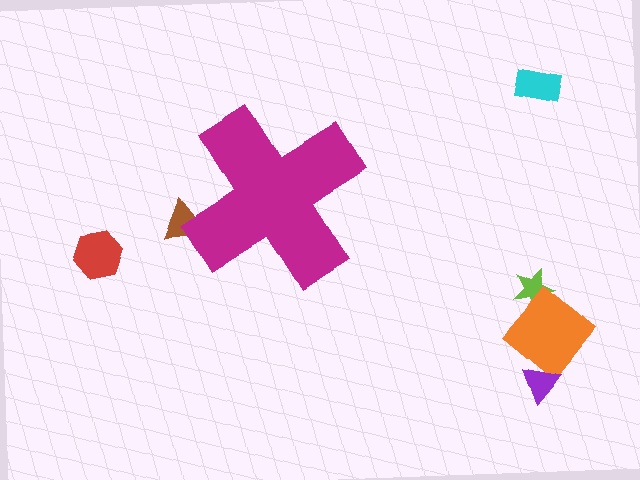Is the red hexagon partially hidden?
No, the red hexagon is fully visible.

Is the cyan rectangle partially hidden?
No, the cyan rectangle is fully visible.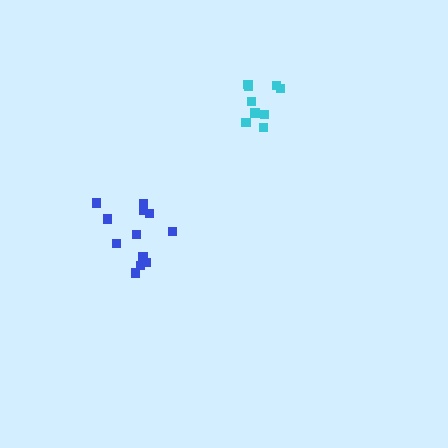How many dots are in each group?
Group 1: 12 dots, Group 2: 9 dots (21 total).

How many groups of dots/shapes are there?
There are 2 groups.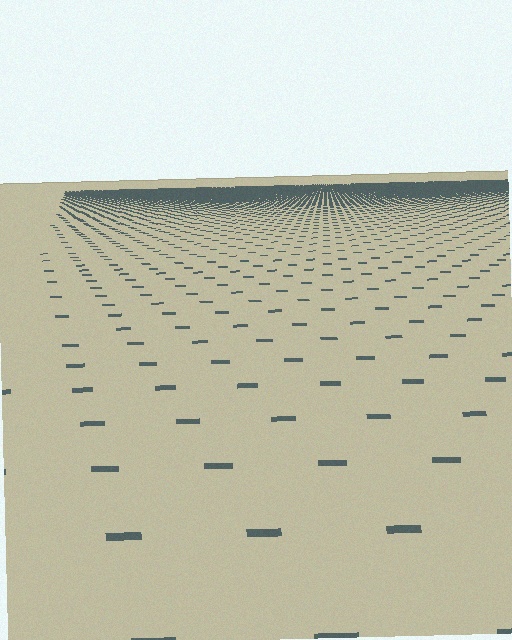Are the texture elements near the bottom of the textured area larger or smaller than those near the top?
Larger. Near the bottom, elements are closer to the viewer and appear at a bigger on-screen size.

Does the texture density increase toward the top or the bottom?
Density increases toward the top.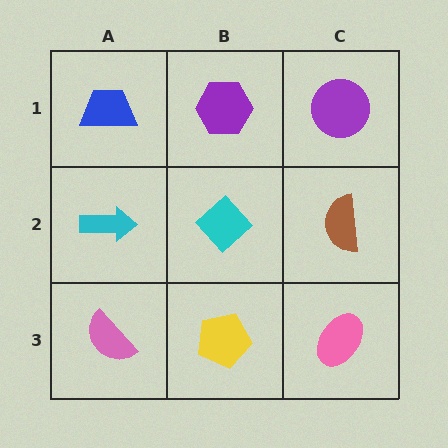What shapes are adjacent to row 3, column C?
A brown semicircle (row 2, column C), a yellow pentagon (row 3, column B).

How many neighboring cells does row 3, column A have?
2.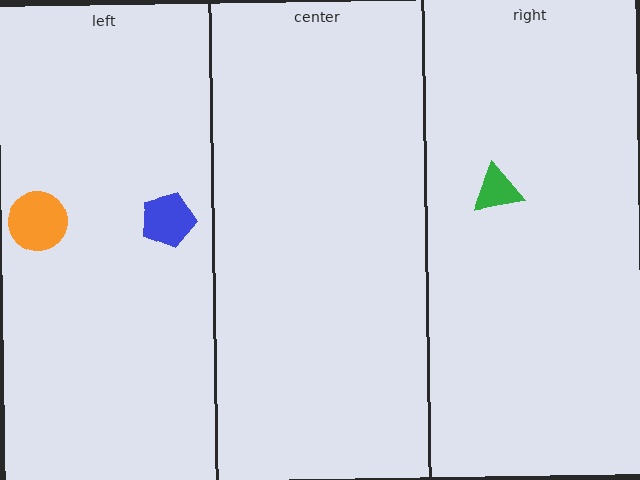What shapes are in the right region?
The green triangle.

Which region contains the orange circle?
The left region.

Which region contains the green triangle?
The right region.